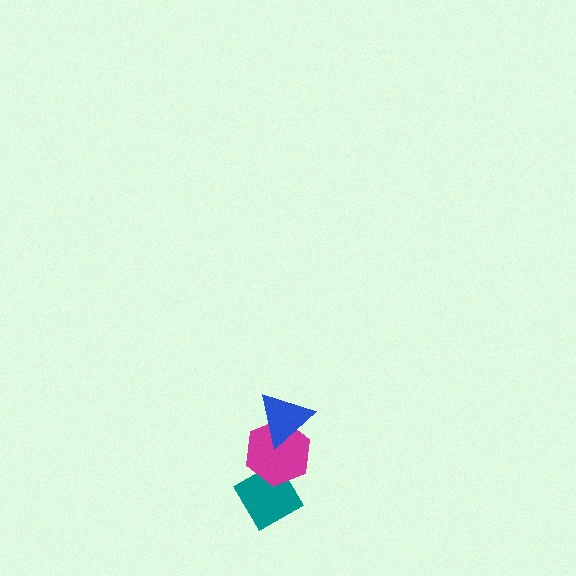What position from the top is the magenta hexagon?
The magenta hexagon is 2nd from the top.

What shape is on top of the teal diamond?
The magenta hexagon is on top of the teal diamond.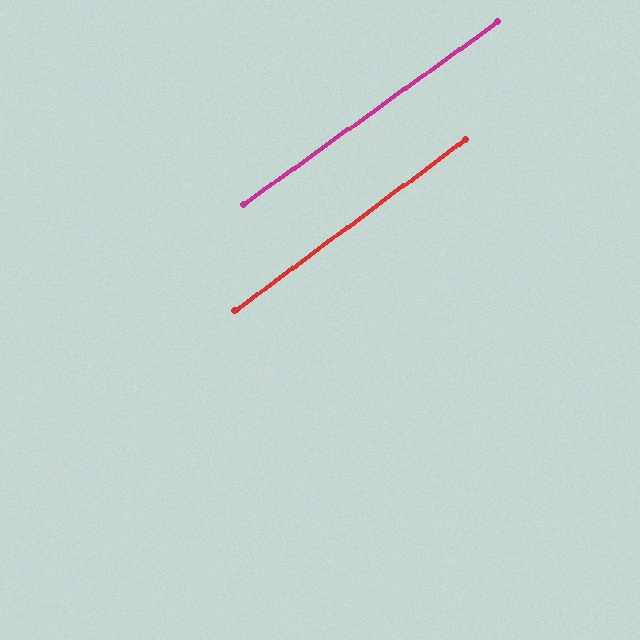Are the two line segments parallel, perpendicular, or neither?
Parallel — their directions differ by only 0.7°.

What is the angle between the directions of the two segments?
Approximately 1 degree.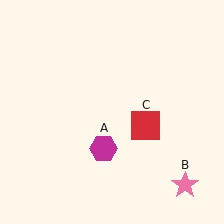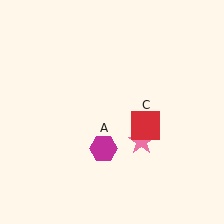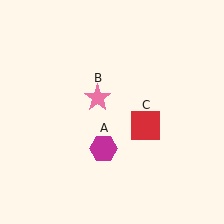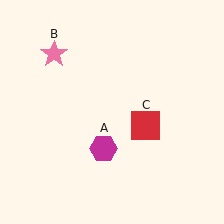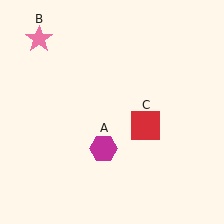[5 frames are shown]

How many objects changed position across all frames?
1 object changed position: pink star (object B).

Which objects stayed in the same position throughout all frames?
Magenta hexagon (object A) and red square (object C) remained stationary.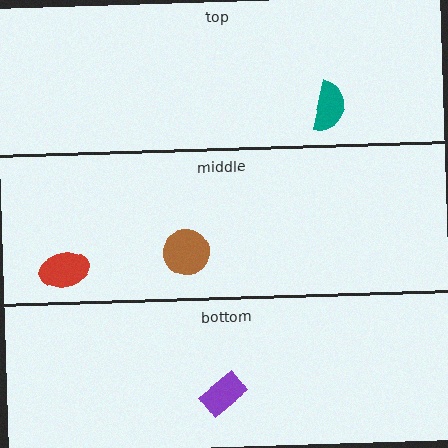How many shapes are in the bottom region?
1.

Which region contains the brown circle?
The middle region.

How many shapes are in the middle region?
2.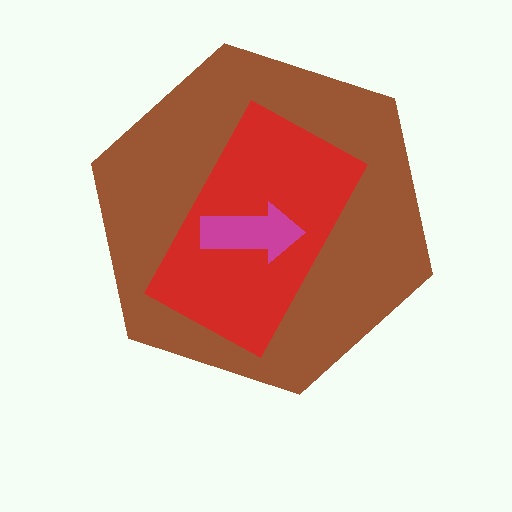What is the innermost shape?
The magenta arrow.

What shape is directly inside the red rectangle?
The magenta arrow.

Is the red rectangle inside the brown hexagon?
Yes.